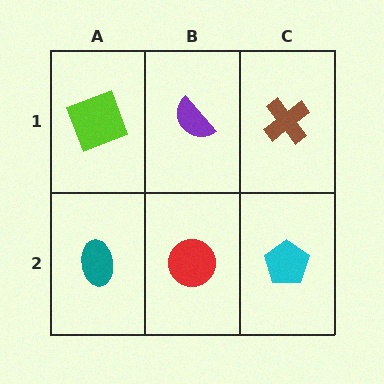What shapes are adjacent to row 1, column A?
A teal ellipse (row 2, column A), a purple semicircle (row 1, column B).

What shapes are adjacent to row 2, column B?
A purple semicircle (row 1, column B), a teal ellipse (row 2, column A), a cyan pentagon (row 2, column C).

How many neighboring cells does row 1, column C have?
2.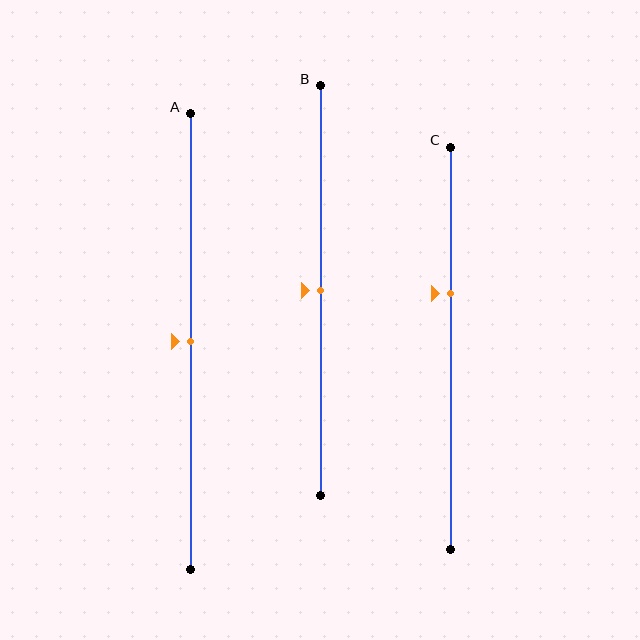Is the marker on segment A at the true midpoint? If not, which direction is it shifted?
Yes, the marker on segment A is at the true midpoint.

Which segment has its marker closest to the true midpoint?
Segment A has its marker closest to the true midpoint.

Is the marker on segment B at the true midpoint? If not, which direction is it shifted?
Yes, the marker on segment B is at the true midpoint.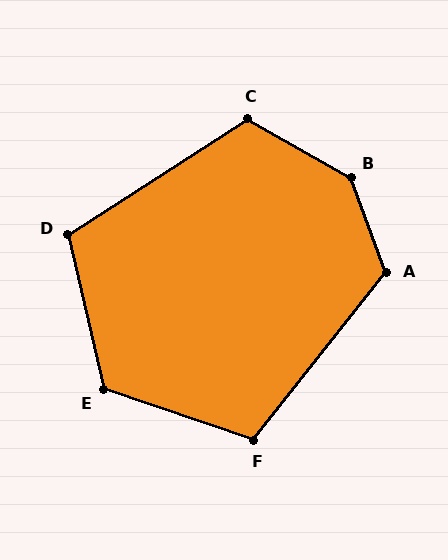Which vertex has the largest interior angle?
B, at approximately 141 degrees.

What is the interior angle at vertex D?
Approximately 110 degrees (obtuse).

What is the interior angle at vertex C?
Approximately 117 degrees (obtuse).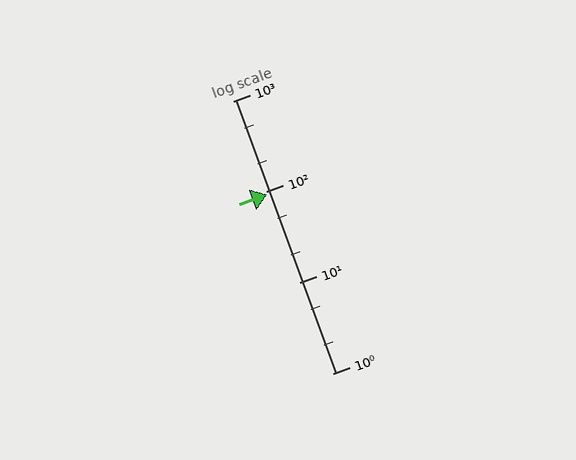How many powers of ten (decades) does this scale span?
The scale spans 3 decades, from 1 to 1000.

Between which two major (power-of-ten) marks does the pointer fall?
The pointer is between 10 and 100.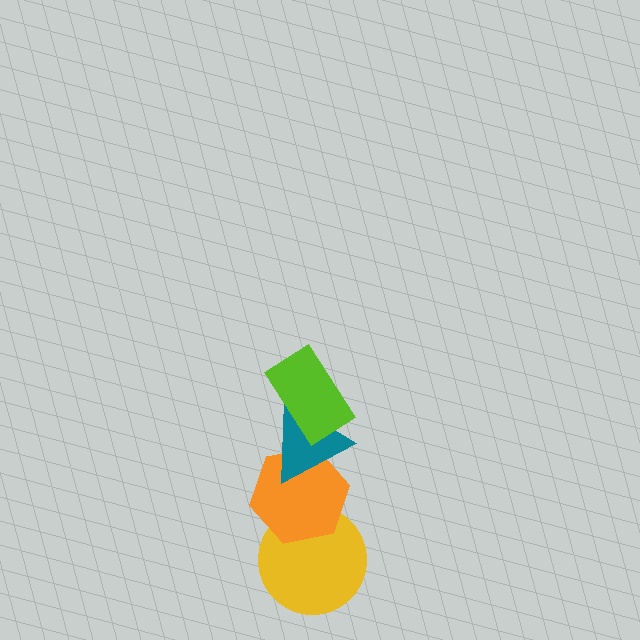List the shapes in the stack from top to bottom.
From top to bottom: the lime rectangle, the teal triangle, the orange hexagon, the yellow circle.